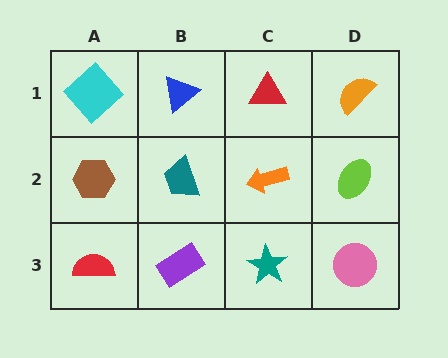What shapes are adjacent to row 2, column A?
A cyan diamond (row 1, column A), a red semicircle (row 3, column A), a teal trapezoid (row 2, column B).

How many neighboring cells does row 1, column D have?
2.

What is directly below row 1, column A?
A brown hexagon.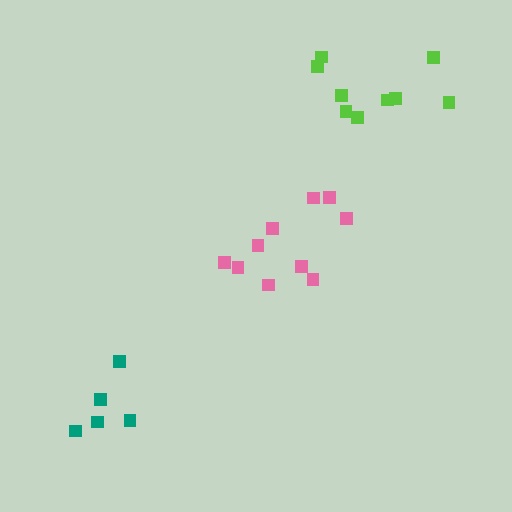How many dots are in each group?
Group 1: 5 dots, Group 2: 10 dots, Group 3: 9 dots (24 total).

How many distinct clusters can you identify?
There are 3 distinct clusters.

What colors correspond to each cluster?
The clusters are colored: teal, pink, lime.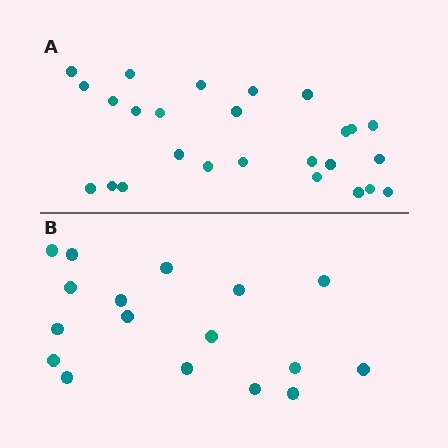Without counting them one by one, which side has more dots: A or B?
Region A (the top region) has more dots.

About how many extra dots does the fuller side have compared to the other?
Region A has roughly 8 or so more dots than region B.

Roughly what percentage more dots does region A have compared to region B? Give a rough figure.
About 55% more.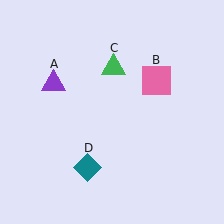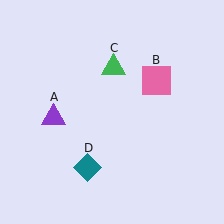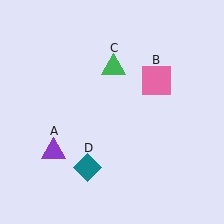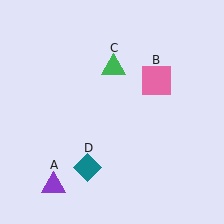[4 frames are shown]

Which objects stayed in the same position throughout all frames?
Pink square (object B) and green triangle (object C) and teal diamond (object D) remained stationary.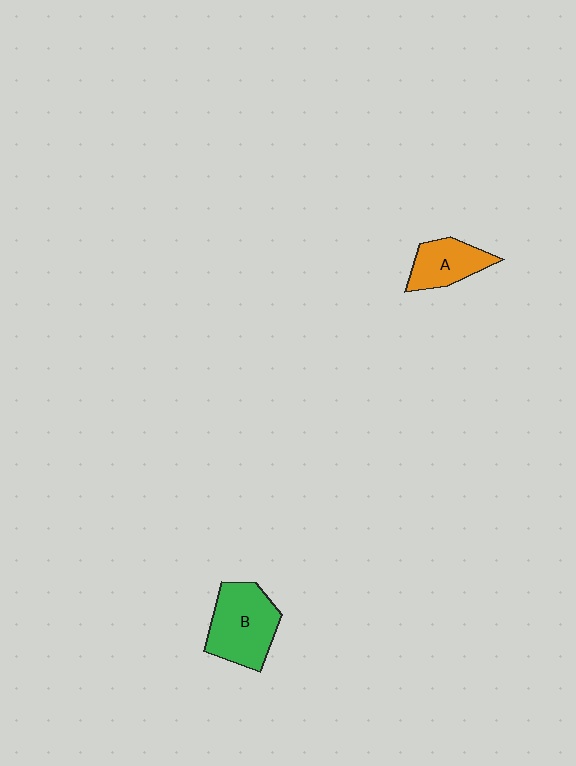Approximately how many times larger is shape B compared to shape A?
Approximately 1.5 times.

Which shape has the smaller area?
Shape A (orange).